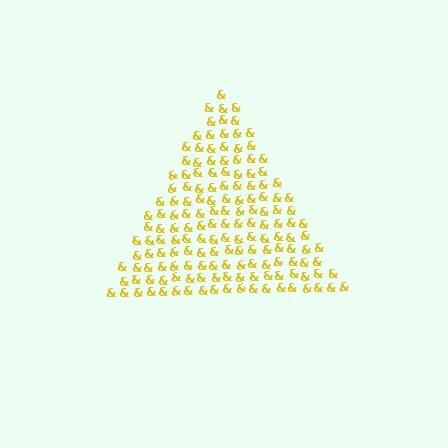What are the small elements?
The small elements are ampersands.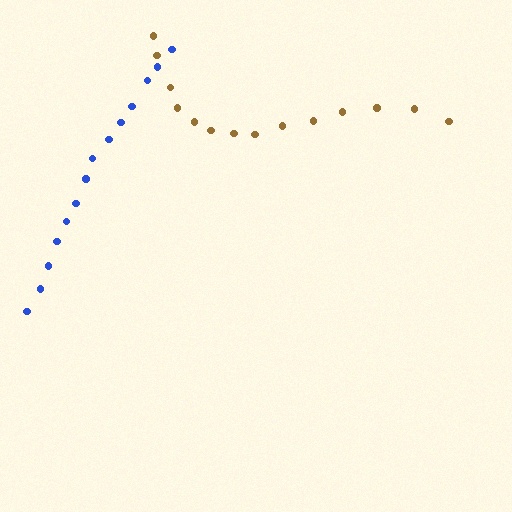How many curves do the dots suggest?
There are 2 distinct paths.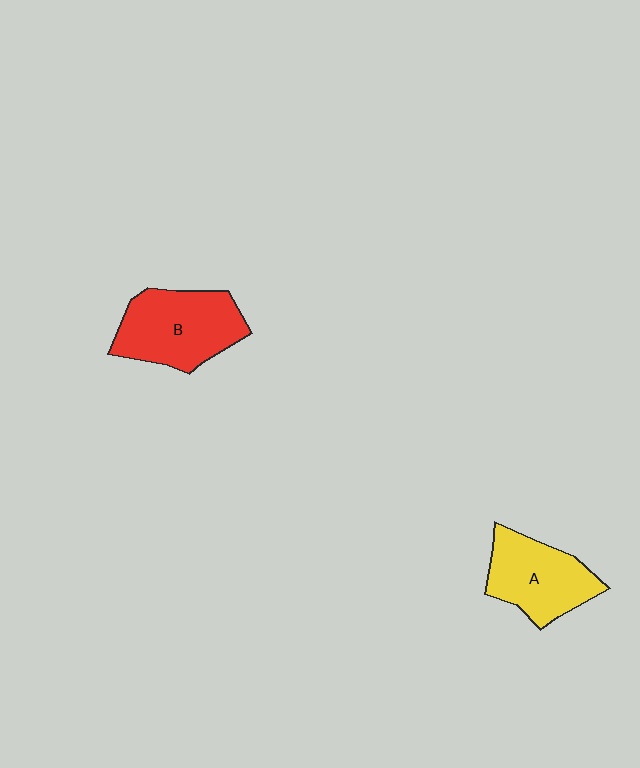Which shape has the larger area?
Shape B (red).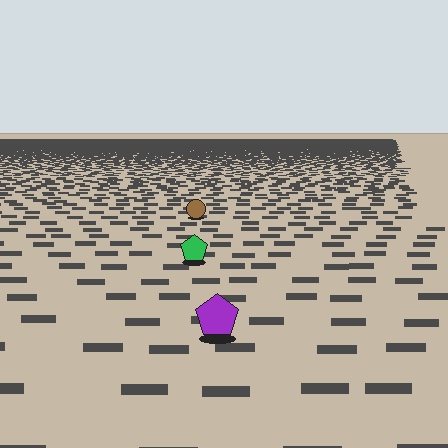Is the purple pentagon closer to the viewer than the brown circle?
Yes. The purple pentagon is closer — you can tell from the texture gradient: the ground texture is coarser near it.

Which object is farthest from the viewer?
The brown circle is farthest from the viewer. It appears smaller and the ground texture around it is denser.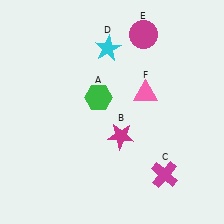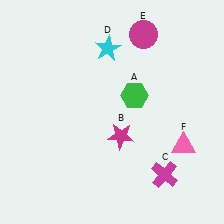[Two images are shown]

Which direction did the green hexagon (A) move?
The green hexagon (A) moved right.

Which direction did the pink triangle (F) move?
The pink triangle (F) moved down.